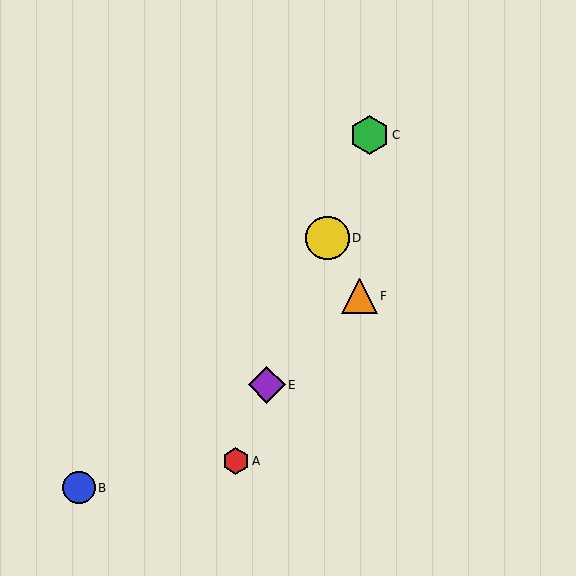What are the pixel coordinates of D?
Object D is at (327, 238).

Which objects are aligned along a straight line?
Objects A, C, D, E are aligned along a straight line.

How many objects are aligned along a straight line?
4 objects (A, C, D, E) are aligned along a straight line.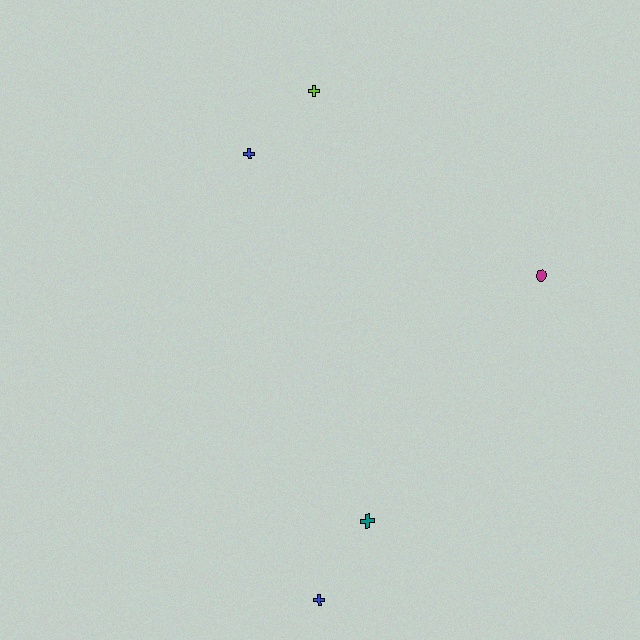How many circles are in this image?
There is 1 circle.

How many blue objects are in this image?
There are 2 blue objects.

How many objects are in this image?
There are 5 objects.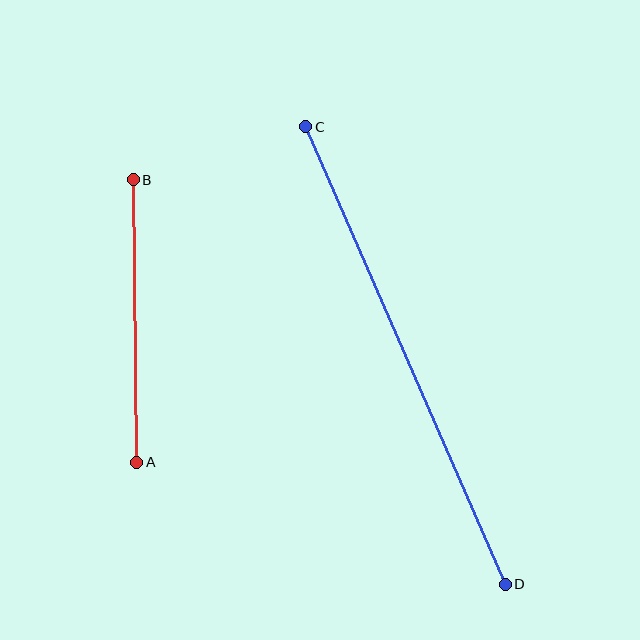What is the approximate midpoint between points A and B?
The midpoint is at approximately (135, 321) pixels.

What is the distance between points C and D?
The distance is approximately 499 pixels.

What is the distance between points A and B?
The distance is approximately 282 pixels.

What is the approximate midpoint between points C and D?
The midpoint is at approximately (405, 356) pixels.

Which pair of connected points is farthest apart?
Points C and D are farthest apart.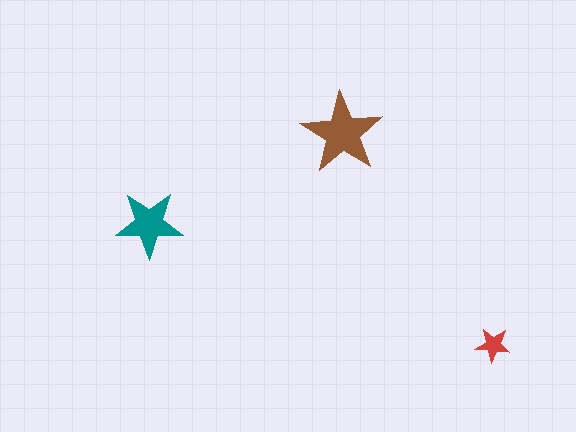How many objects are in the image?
There are 3 objects in the image.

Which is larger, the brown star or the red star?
The brown one.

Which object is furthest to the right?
The red star is rightmost.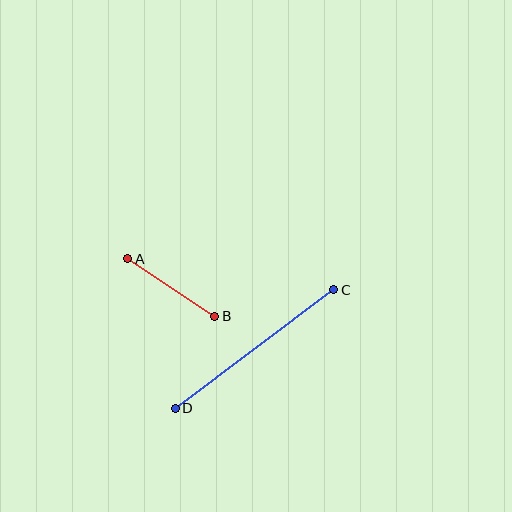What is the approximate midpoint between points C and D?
The midpoint is at approximately (254, 349) pixels.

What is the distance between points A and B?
The distance is approximately 104 pixels.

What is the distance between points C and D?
The distance is approximately 198 pixels.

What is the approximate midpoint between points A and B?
The midpoint is at approximately (171, 287) pixels.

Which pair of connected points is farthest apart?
Points C and D are farthest apart.